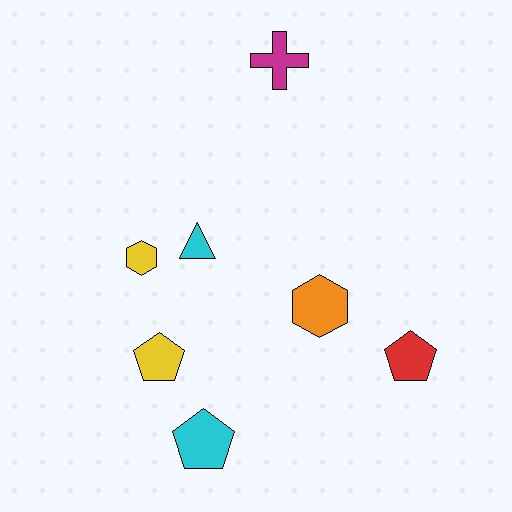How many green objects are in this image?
There are no green objects.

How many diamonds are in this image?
There are no diamonds.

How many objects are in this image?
There are 7 objects.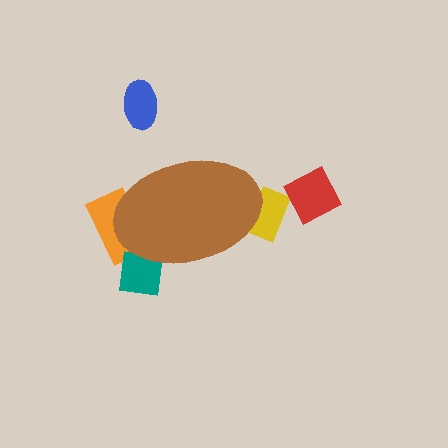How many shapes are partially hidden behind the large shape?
3 shapes are partially hidden.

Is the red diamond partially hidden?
No, the red diamond is fully visible.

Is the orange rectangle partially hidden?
Yes, the orange rectangle is partially hidden behind the brown ellipse.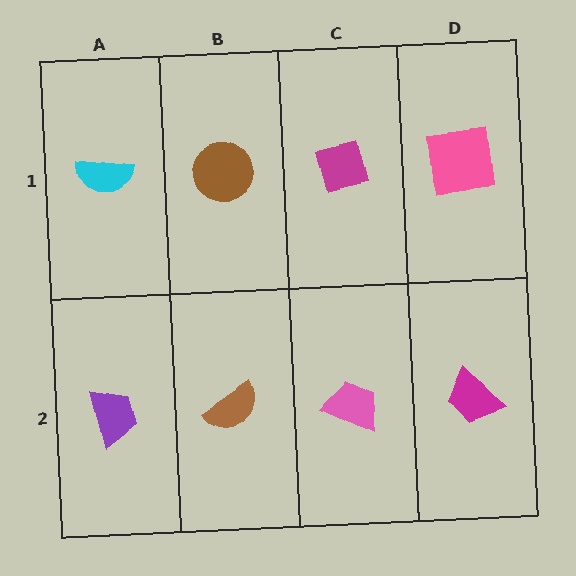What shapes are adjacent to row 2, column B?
A brown circle (row 1, column B), a purple trapezoid (row 2, column A), a pink trapezoid (row 2, column C).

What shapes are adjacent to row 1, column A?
A purple trapezoid (row 2, column A), a brown circle (row 1, column B).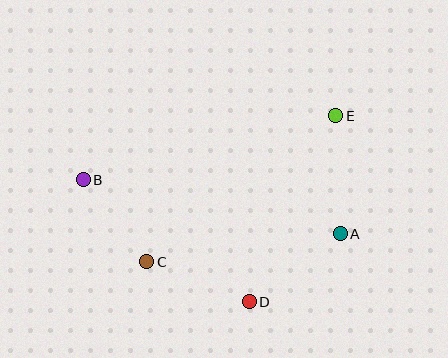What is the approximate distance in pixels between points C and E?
The distance between C and E is approximately 239 pixels.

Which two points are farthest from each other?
Points A and B are farthest from each other.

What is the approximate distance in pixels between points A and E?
The distance between A and E is approximately 118 pixels.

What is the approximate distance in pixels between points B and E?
The distance between B and E is approximately 261 pixels.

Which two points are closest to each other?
Points B and C are closest to each other.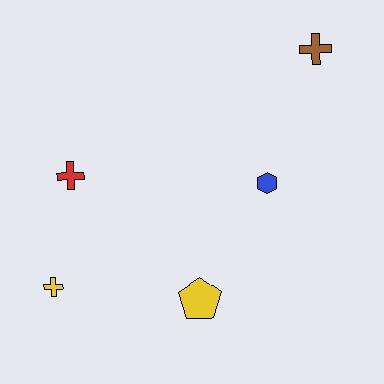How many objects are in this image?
There are 5 objects.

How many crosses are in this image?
There are 3 crosses.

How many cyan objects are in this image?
There are no cyan objects.